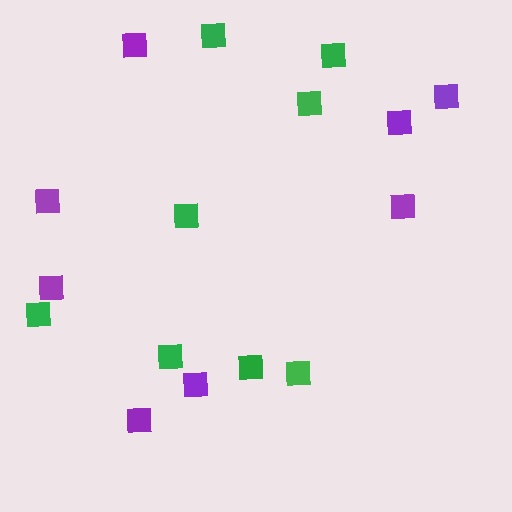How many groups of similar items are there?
There are 2 groups: one group of green squares (8) and one group of purple squares (8).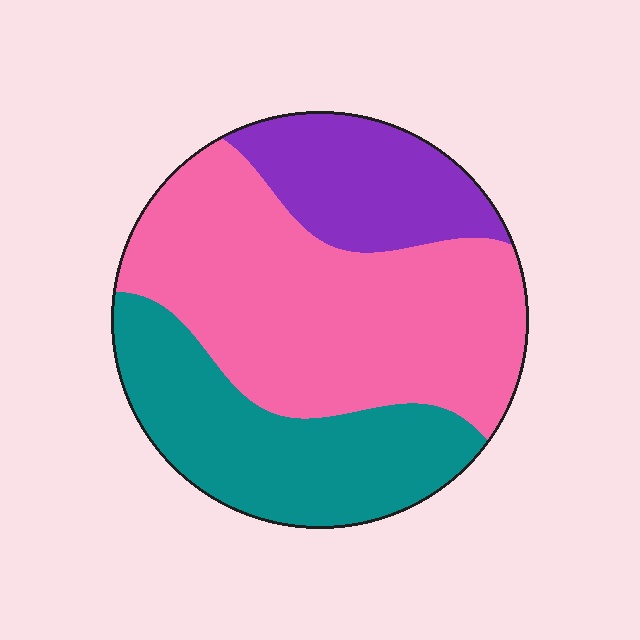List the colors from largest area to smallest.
From largest to smallest: pink, teal, purple.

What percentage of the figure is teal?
Teal takes up about one third (1/3) of the figure.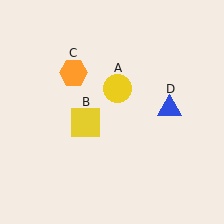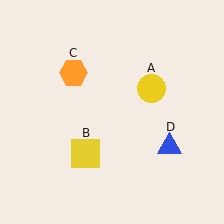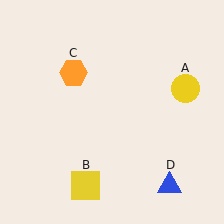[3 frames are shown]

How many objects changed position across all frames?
3 objects changed position: yellow circle (object A), yellow square (object B), blue triangle (object D).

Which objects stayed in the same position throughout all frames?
Orange hexagon (object C) remained stationary.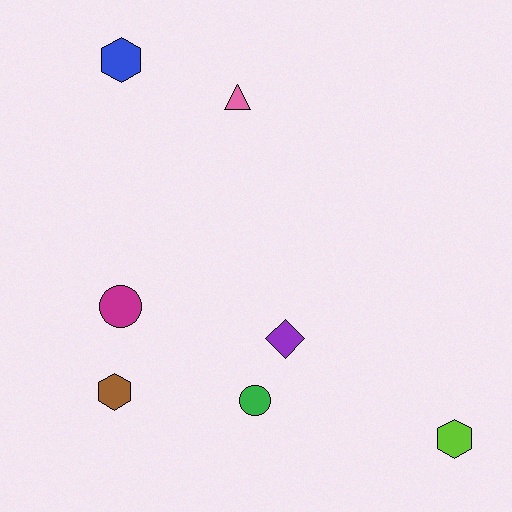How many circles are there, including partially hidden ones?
There are 2 circles.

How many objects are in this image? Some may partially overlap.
There are 7 objects.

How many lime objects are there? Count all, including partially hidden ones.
There is 1 lime object.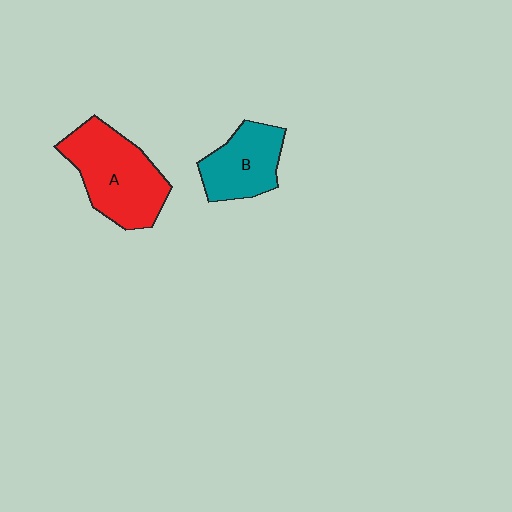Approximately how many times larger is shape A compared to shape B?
Approximately 1.5 times.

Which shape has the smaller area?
Shape B (teal).